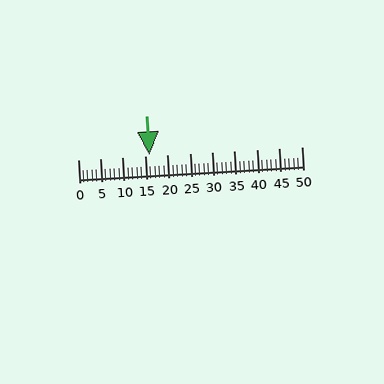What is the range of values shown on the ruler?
The ruler shows values from 0 to 50.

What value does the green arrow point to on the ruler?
The green arrow points to approximately 16.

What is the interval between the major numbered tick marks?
The major tick marks are spaced 5 units apart.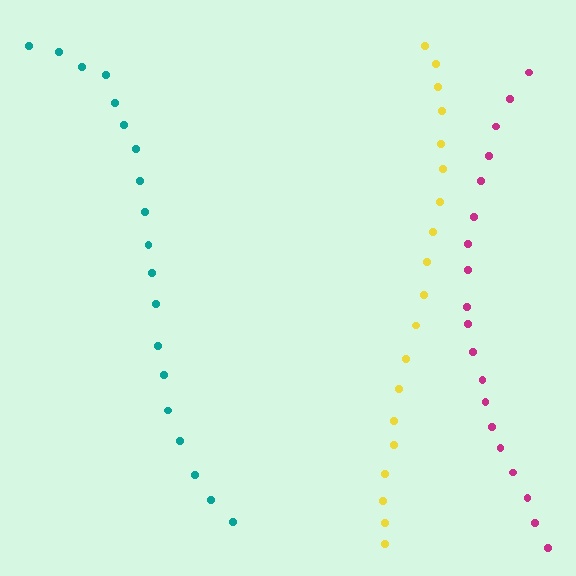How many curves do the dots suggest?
There are 3 distinct paths.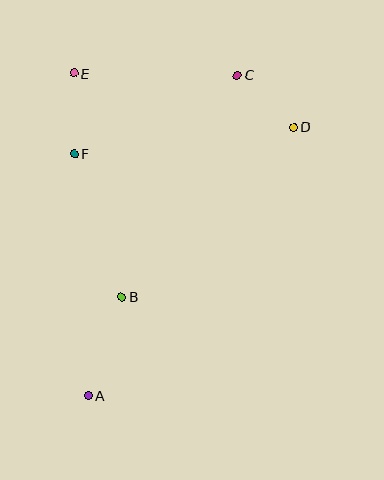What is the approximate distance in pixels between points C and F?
The distance between C and F is approximately 181 pixels.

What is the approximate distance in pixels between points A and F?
The distance between A and F is approximately 242 pixels.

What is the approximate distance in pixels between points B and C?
The distance between B and C is approximately 250 pixels.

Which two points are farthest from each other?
Points A and C are farthest from each other.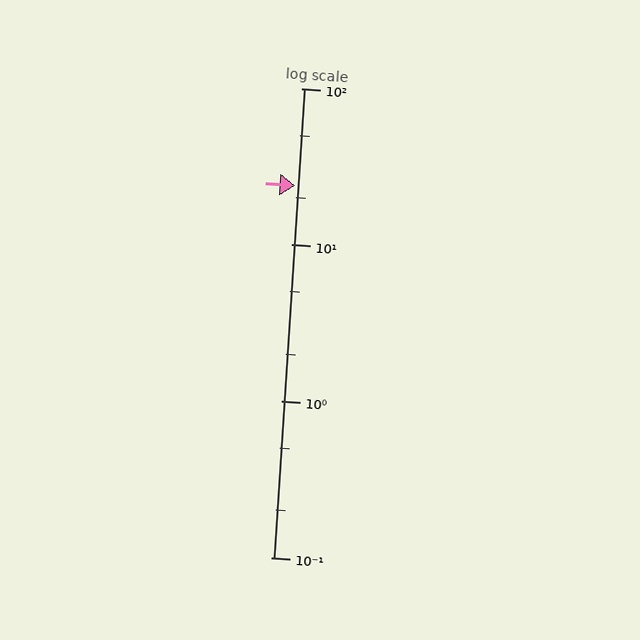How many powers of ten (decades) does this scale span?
The scale spans 3 decades, from 0.1 to 100.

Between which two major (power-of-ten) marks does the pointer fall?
The pointer is between 10 and 100.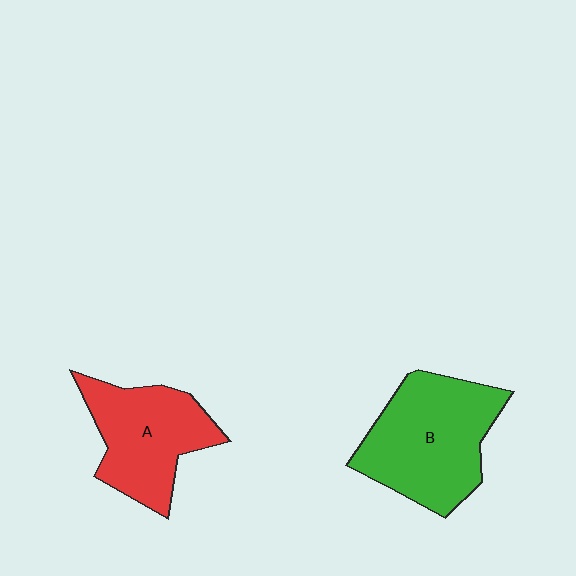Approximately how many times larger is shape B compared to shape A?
Approximately 1.2 times.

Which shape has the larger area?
Shape B (green).